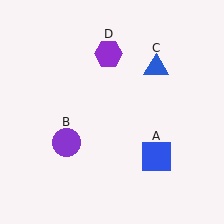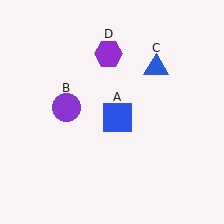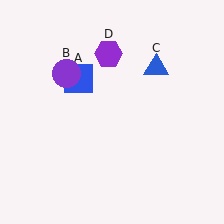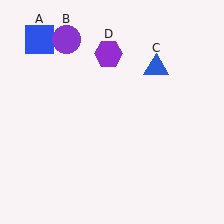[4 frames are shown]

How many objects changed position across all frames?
2 objects changed position: blue square (object A), purple circle (object B).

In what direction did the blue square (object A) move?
The blue square (object A) moved up and to the left.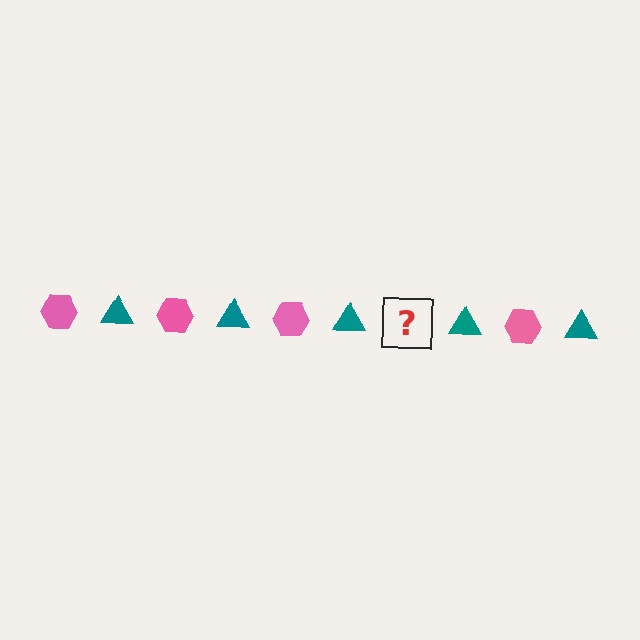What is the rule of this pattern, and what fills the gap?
The rule is that the pattern alternates between pink hexagon and teal triangle. The gap should be filled with a pink hexagon.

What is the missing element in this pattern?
The missing element is a pink hexagon.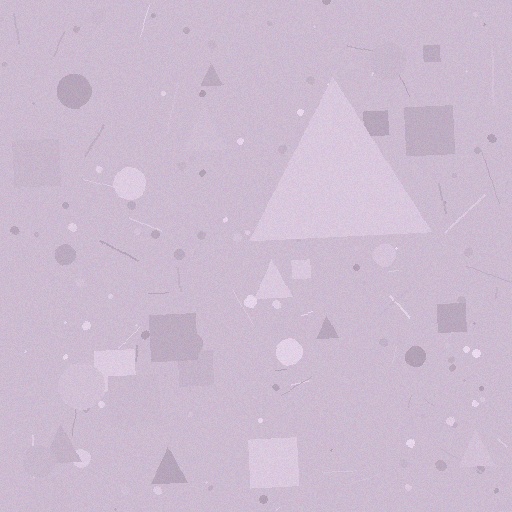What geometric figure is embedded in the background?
A triangle is embedded in the background.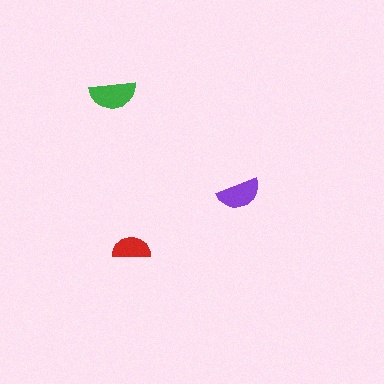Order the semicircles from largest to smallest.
the green one, the purple one, the red one.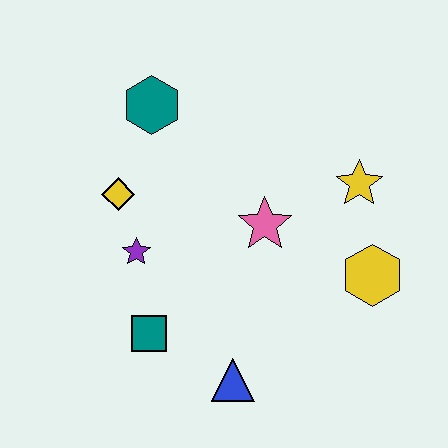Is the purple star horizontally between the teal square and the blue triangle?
No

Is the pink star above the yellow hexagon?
Yes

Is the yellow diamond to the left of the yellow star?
Yes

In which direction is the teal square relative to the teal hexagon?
The teal square is below the teal hexagon.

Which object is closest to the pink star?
The yellow star is closest to the pink star.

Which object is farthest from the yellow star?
The teal square is farthest from the yellow star.